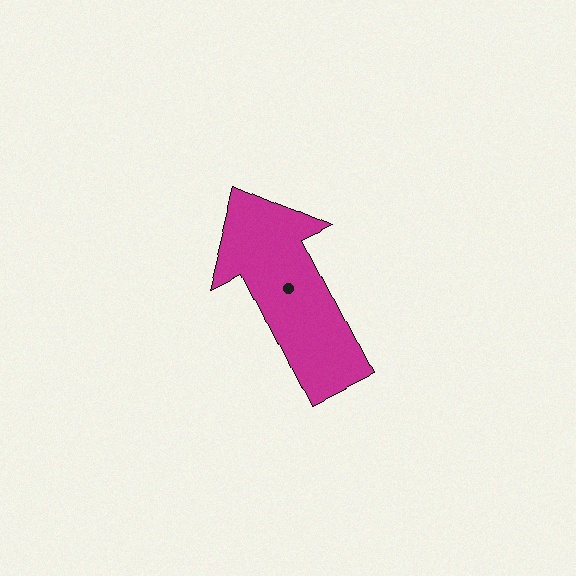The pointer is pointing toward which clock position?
Roughly 11 o'clock.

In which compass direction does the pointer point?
Northwest.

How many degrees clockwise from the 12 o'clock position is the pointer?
Approximately 334 degrees.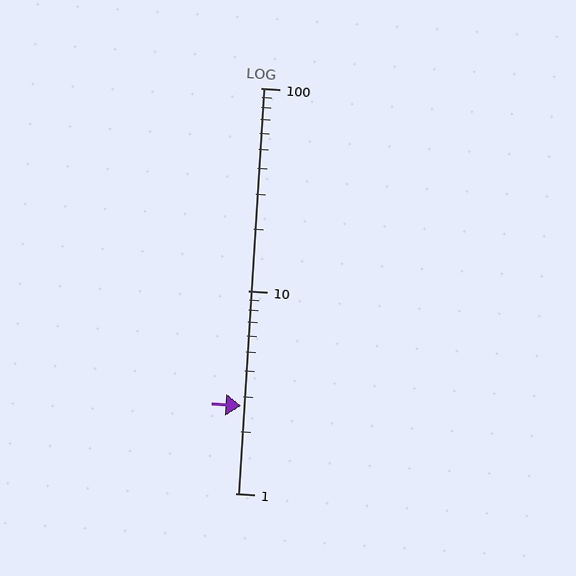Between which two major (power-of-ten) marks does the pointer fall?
The pointer is between 1 and 10.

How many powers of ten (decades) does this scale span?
The scale spans 2 decades, from 1 to 100.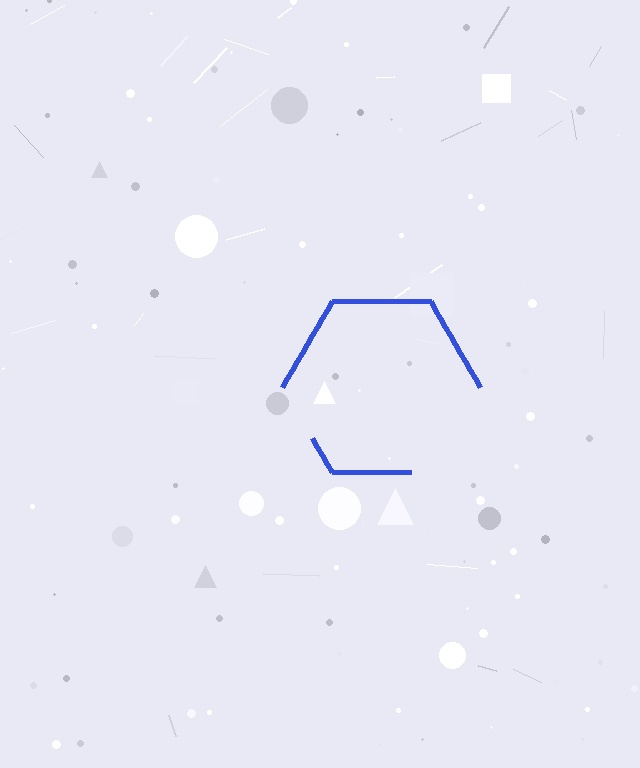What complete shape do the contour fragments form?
The contour fragments form a hexagon.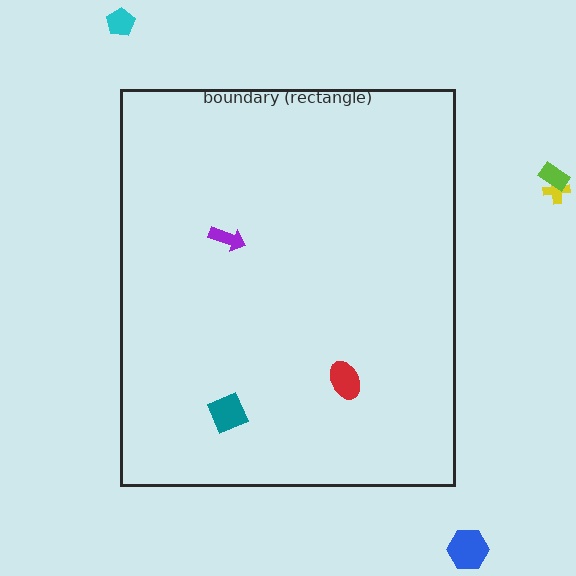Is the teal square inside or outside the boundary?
Inside.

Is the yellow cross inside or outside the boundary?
Outside.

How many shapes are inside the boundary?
3 inside, 4 outside.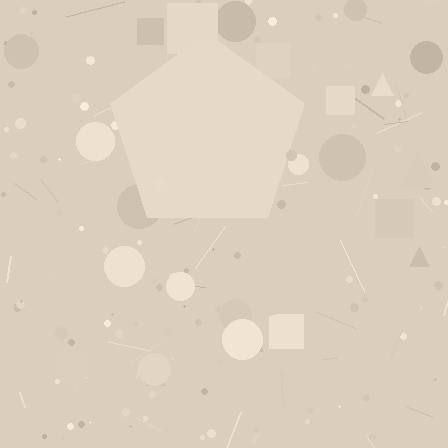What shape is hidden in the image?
A pentagon is hidden in the image.